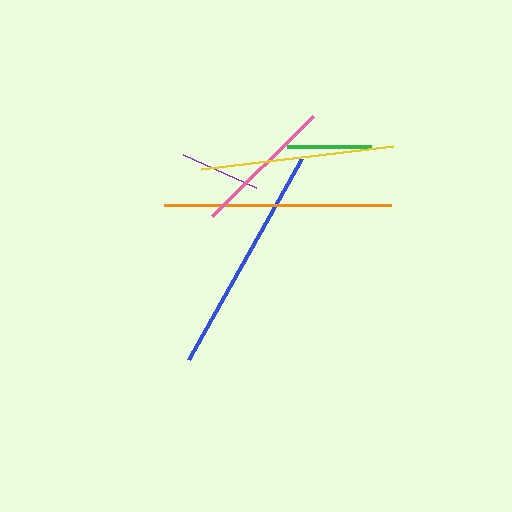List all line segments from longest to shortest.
From longest to shortest: blue, orange, yellow, pink, green, purple.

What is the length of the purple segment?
The purple segment is approximately 80 pixels long.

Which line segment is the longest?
The blue line is the longest at approximately 230 pixels.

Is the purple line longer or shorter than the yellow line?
The yellow line is longer than the purple line.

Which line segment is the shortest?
The purple line is the shortest at approximately 80 pixels.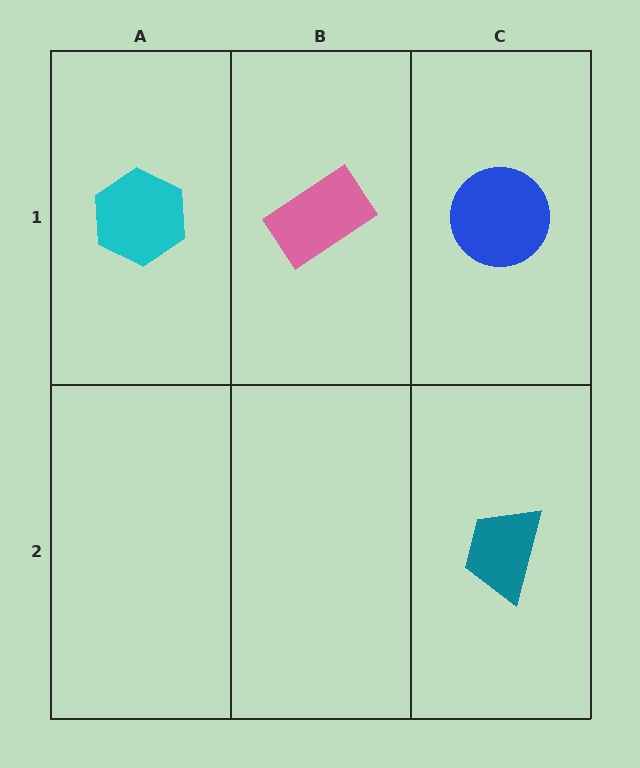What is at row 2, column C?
A teal trapezoid.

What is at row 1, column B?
A pink rectangle.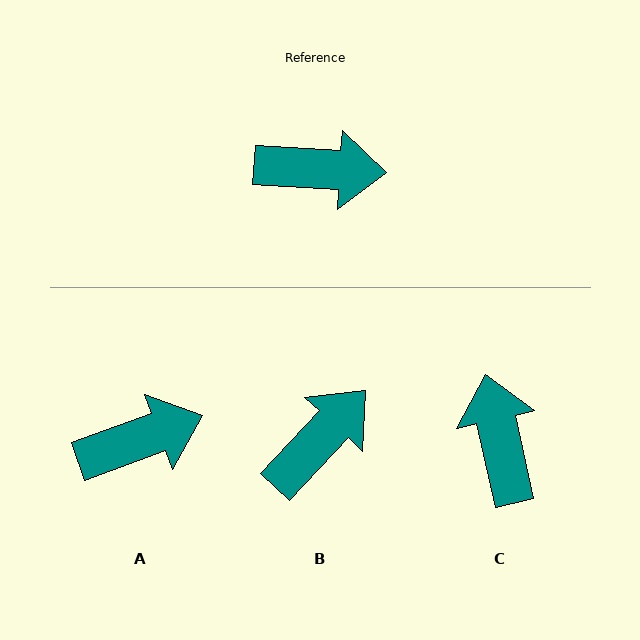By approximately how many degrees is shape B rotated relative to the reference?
Approximately 50 degrees counter-clockwise.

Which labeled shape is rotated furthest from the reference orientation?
C, about 106 degrees away.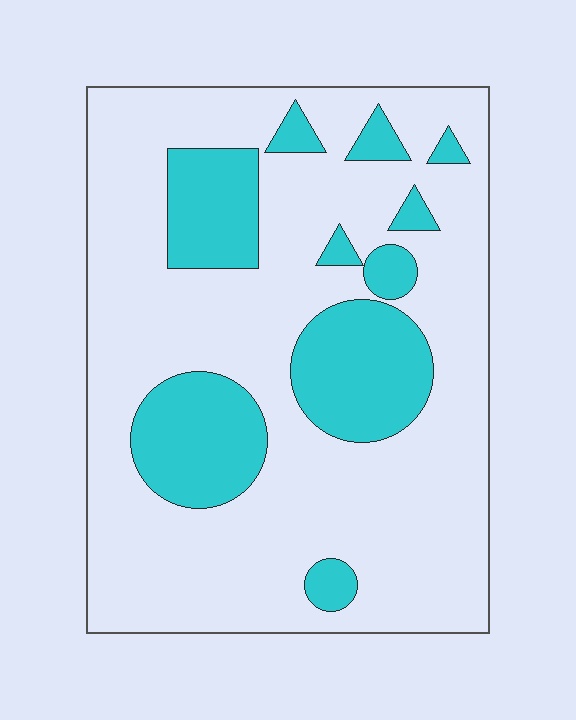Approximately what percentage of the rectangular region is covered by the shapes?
Approximately 25%.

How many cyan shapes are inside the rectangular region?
10.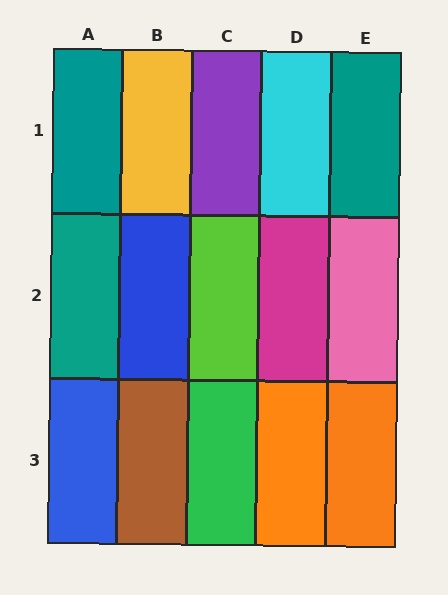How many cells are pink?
1 cell is pink.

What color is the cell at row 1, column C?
Purple.